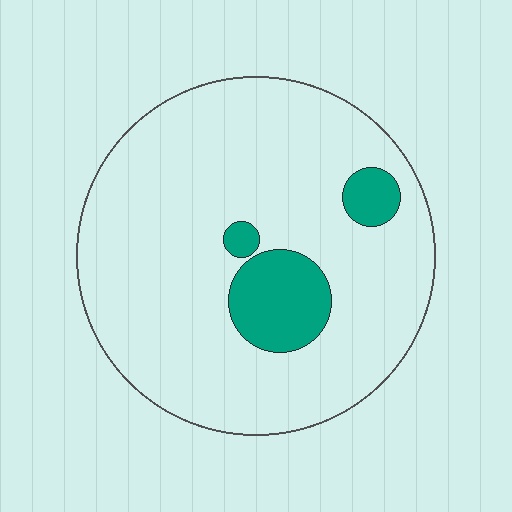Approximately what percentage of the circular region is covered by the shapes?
Approximately 10%.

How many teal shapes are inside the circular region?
3.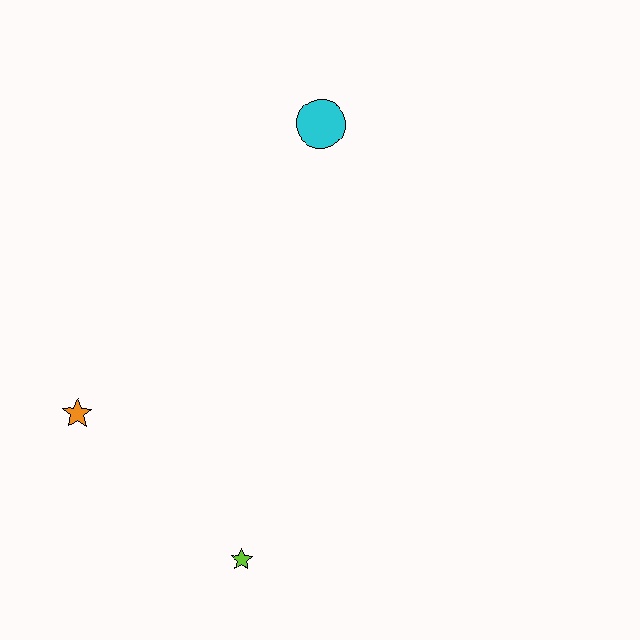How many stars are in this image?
There are 2 stars.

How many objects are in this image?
There are 3 objects.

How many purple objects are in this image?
There are no purple objects.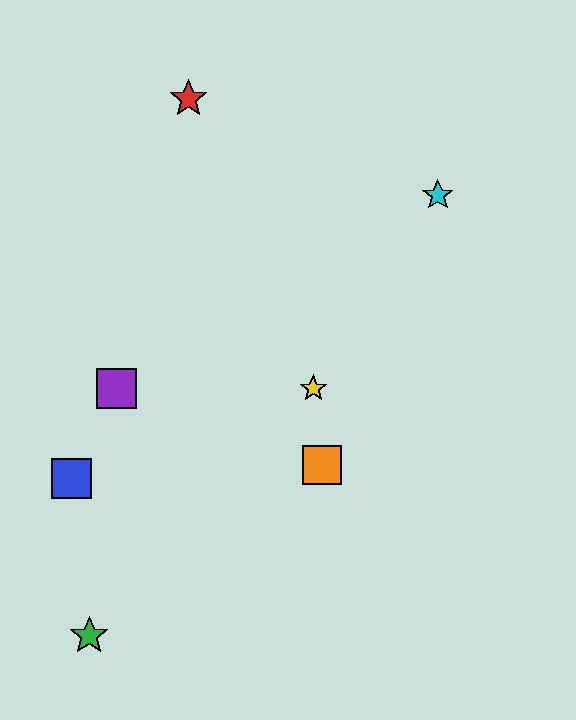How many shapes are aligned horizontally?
2 shapes (the yellow star, the purple square) are aligned horizontally.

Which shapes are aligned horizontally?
The yellow star, the purple square are aligned horizontally.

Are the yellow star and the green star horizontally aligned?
No, the yellow star is at y≈389 and the green star is at y≈635.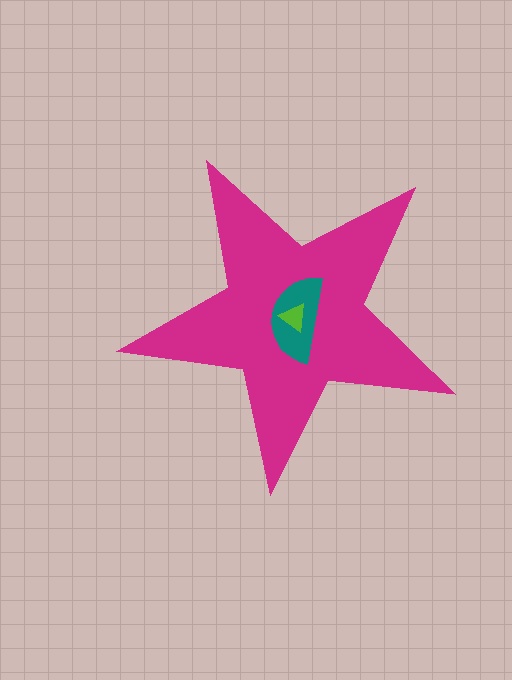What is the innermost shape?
The lime triangle.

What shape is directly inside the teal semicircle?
The lime triangle.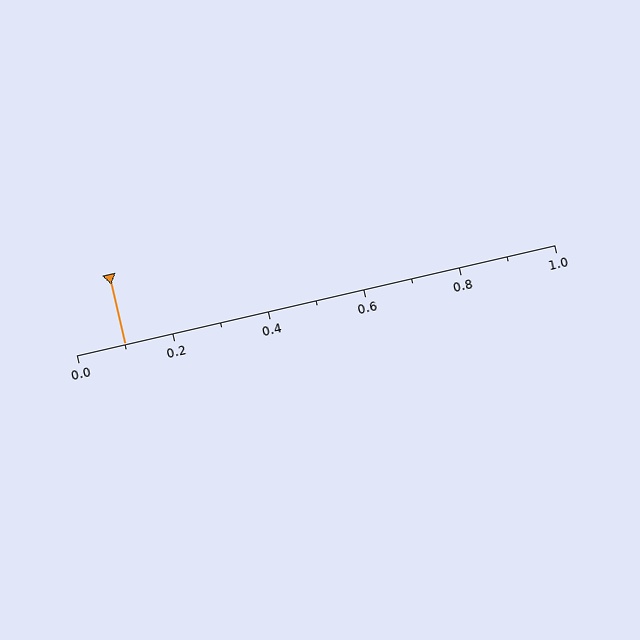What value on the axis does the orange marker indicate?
The marker indicates approximately 0.1.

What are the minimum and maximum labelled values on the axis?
The axis runs from 0.0 to 1.0.